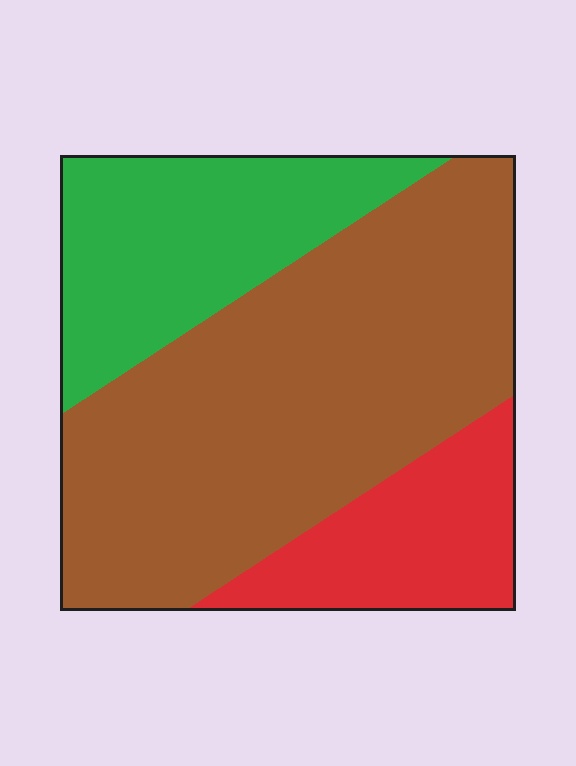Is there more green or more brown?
Brown.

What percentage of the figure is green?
Green covers around 25% of the figure.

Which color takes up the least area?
Red, at roughly 15%.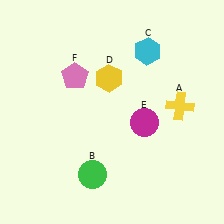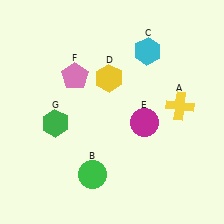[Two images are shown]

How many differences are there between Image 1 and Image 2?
There is 1 difference between the two images.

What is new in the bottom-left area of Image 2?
A green hexagon (G) was added in the bottom-left area of Image 2.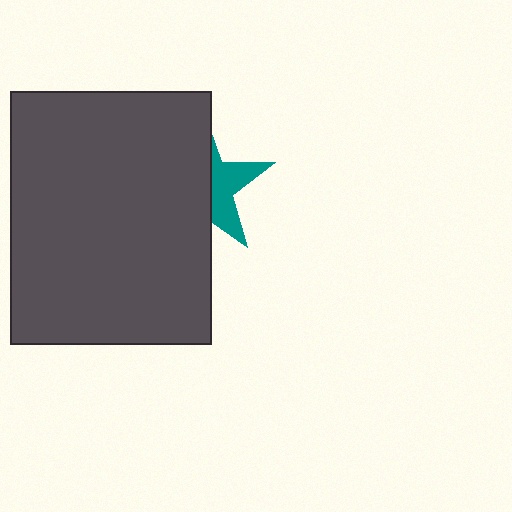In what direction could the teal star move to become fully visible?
The teal star could move right. That would shift it out from behind the dark gray rectangle entirely.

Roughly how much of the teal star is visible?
A small part of it is visible (roughly 39%).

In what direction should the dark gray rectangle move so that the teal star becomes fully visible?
The dark gray rectangle should move left. That is the shortest direction to clear the overlap and leave the teal star fully visible.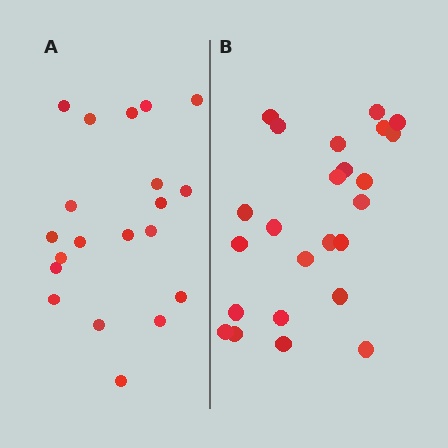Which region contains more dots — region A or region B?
Region B (the right region) has more dots.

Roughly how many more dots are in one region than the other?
Region B has about 4 more dots than region A.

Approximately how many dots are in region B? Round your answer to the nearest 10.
About 20 dots. (The exact count is 24, which rounds to 20.)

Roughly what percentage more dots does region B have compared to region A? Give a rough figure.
About 20% more.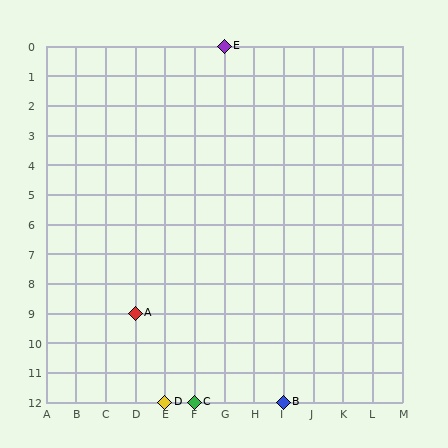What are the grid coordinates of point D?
Point D is at grid coordinates (E, 12).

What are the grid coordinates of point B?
Point B is at grid coordinates (I, 12).